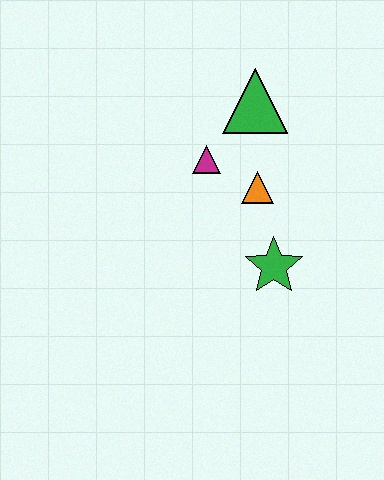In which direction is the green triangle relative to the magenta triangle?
The green triangle is above the magenta triangle.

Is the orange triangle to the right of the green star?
No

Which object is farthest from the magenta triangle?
The green star is farthest from the magenta triangle.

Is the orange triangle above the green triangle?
No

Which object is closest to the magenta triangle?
The orange triangle is closest to the magenta triangle.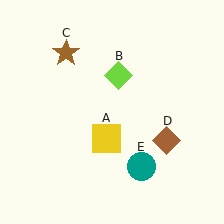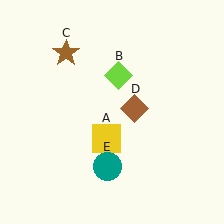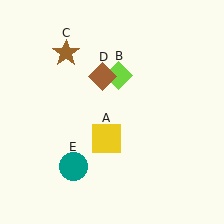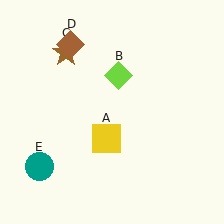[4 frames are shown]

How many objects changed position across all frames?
2 objects changed position: brown diamond (object D), teal circle (object E).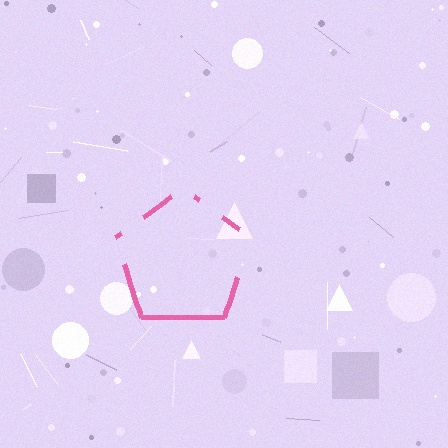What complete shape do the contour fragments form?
The contour fragments form a pentagon.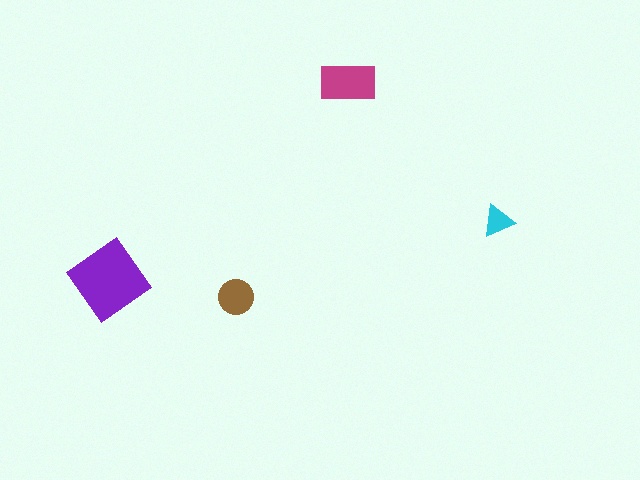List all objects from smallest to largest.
The cyan triangle, the brown circle, the magenta rectangle, the purple diamond.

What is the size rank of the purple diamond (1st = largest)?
1st.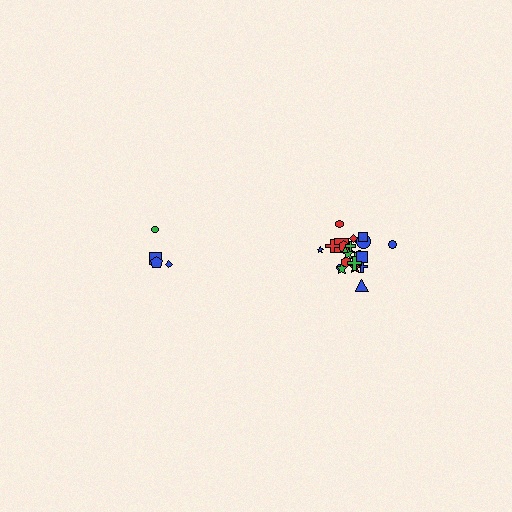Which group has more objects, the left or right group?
The right group.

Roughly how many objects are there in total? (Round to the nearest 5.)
Roughly 30 objects in total.